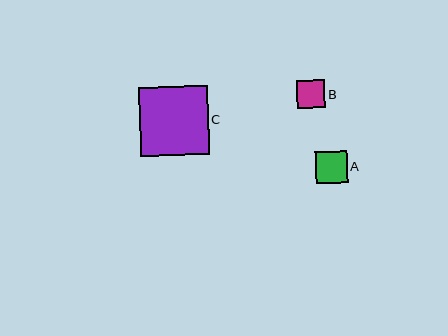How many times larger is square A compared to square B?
Square A is approximately 1.1 times the size of square B.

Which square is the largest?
Square C is the largest with a size of approximately 69 pixels.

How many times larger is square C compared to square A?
Square C is approximately 2.2 times the size of square A.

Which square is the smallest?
Square B is the smallest with a size of approximately 28 pixels.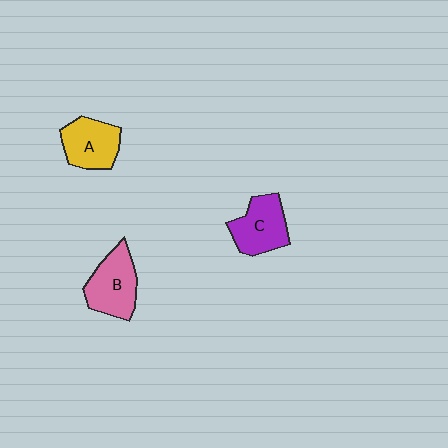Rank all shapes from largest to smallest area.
From largest to smallest: B (pink), C (purple), A (yellow).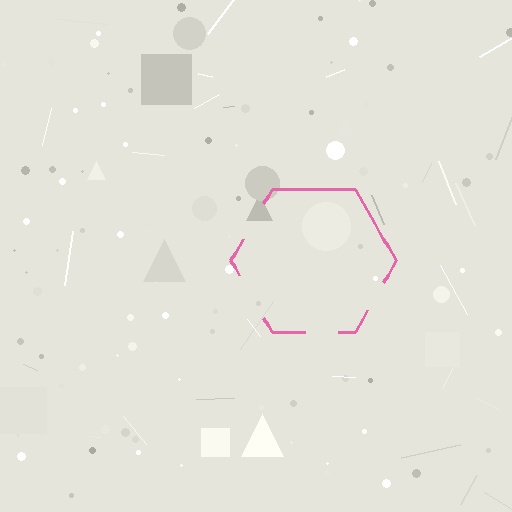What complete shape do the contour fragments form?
The contour fragments form a hexagon.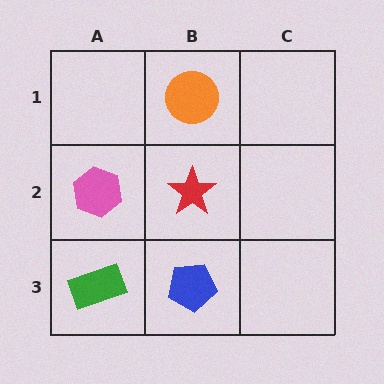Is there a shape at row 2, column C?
No, that cell is empty.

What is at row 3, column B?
A blue pentagon.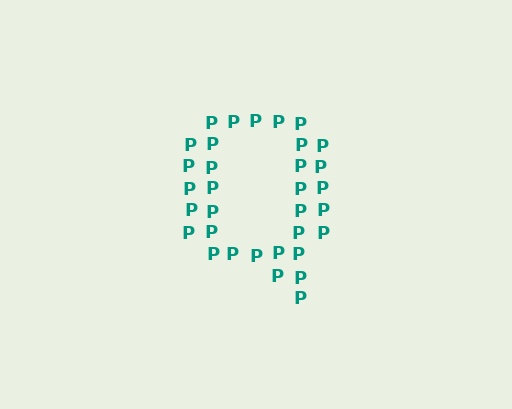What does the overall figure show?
The overall figure shows the letter Q.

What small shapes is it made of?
It is made of small letter P's.